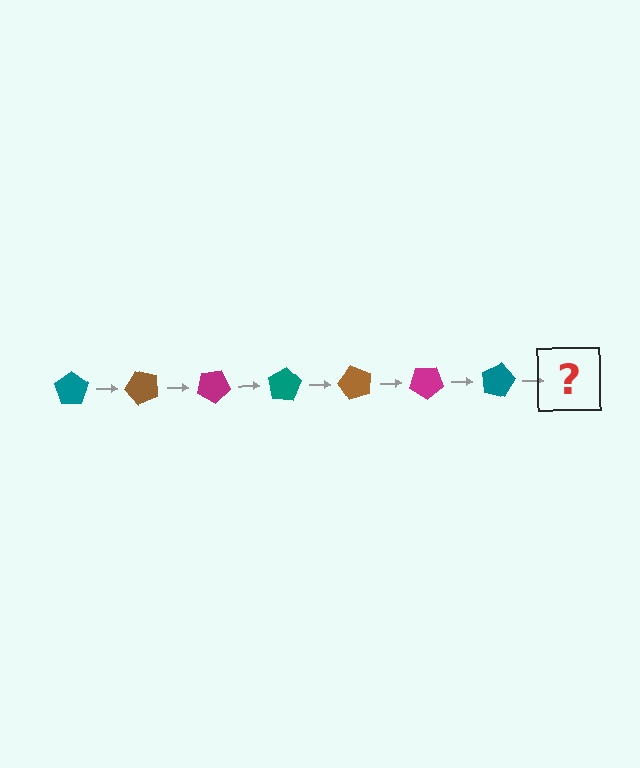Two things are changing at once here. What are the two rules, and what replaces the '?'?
The two rules are that it rotates 50 degrees each step and the color cycles through teal, brown, and magenta. The '?' should be a brown pentagon, rotated 350 degrees from the start.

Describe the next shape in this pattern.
It should be a brown pentagon, rotated 350 degrees from the start.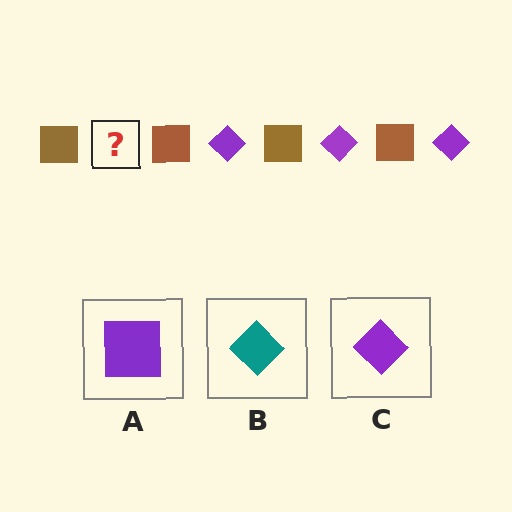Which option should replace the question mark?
Option C.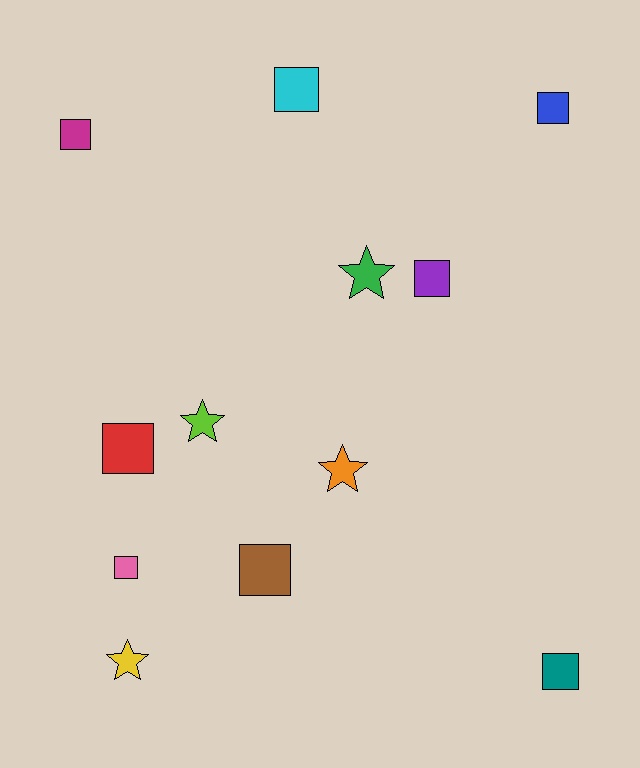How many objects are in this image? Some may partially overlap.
There are 12 objects.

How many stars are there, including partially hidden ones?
There are 4 stars.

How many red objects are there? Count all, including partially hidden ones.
There is 1 red object.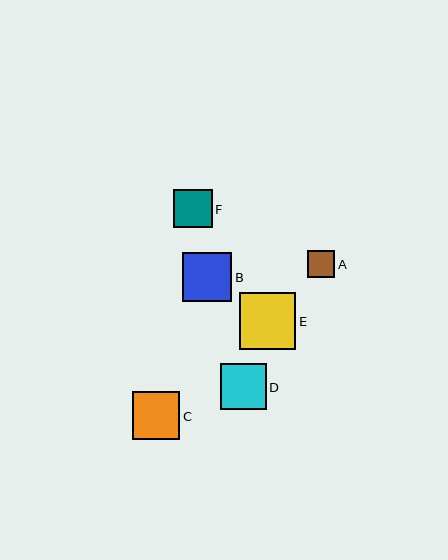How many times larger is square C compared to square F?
Square C is approximately 1.2 times the size of square F.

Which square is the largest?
Square E is the largest with a size of approximately 57 pixels.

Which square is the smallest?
Square A is the smallest with a size of approximately 27 pixels.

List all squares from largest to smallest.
From largest to smallest: E, B, C, D, F, A.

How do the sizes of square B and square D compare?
Square B and square D are approximately the same size.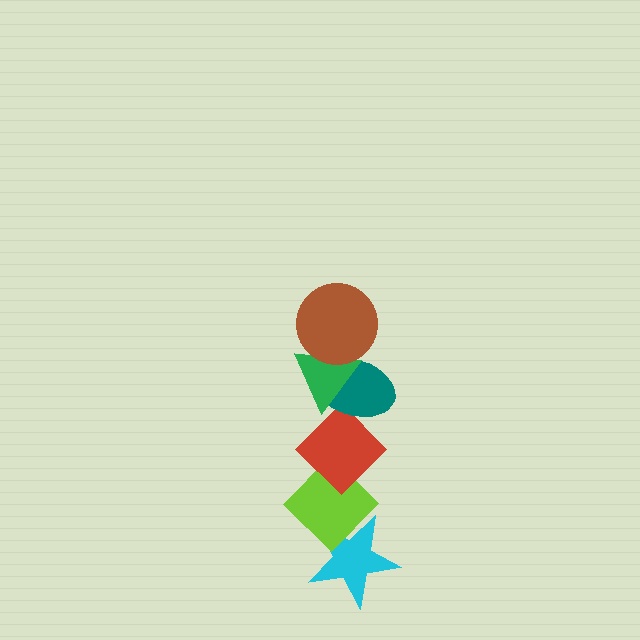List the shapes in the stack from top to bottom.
From top to bottom: the brown circle, the green triangle, the teal ellipse, the red diamond, the lime diamond, the cyan star.